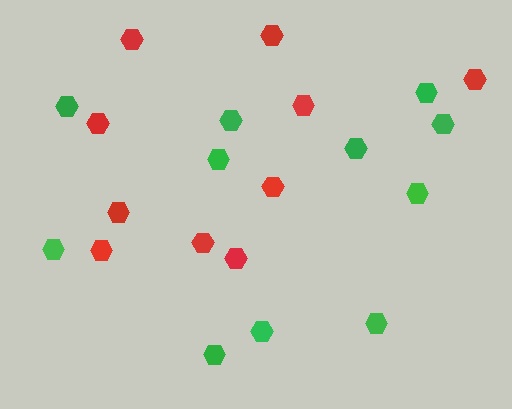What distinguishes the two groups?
There are 2 groups: one group of red hexagons (10) and one group of green hexagons (11).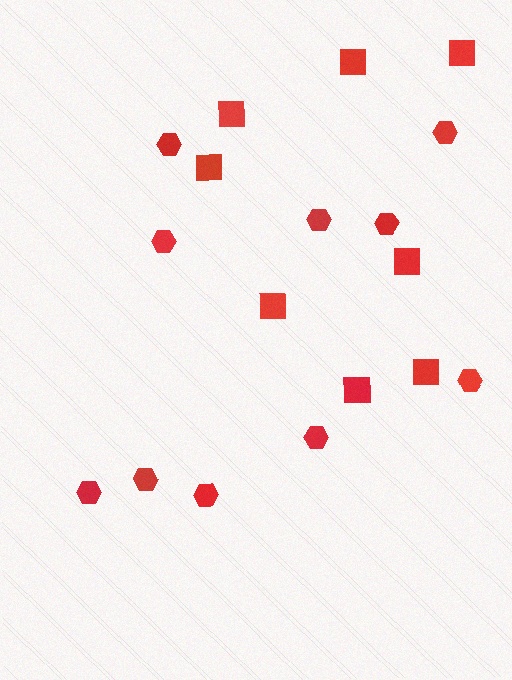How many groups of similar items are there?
There are 2 groups: one group of hexagons (10) and one group of squares (8).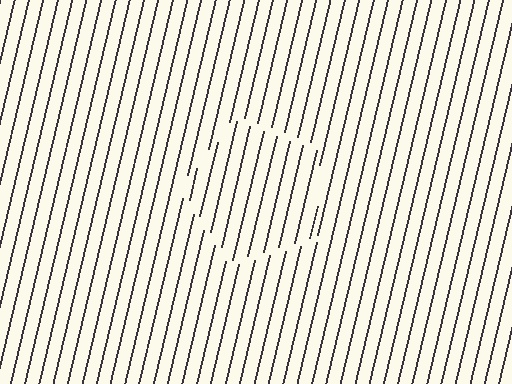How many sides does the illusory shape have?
5 sides — the line-ends trace a pentagon.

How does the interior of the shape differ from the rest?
The interior of the shape contains the same grating, shifted by half a period — the contour is defined by the phase discontinuity where line-ends from the inner and outer gratings abut.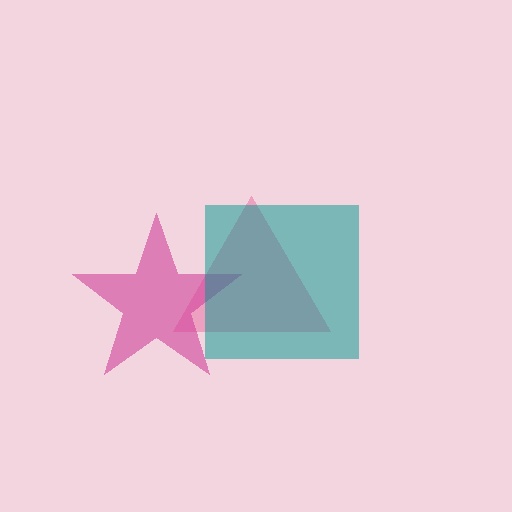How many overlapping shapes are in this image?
There are 3 overlapping shapes in the image.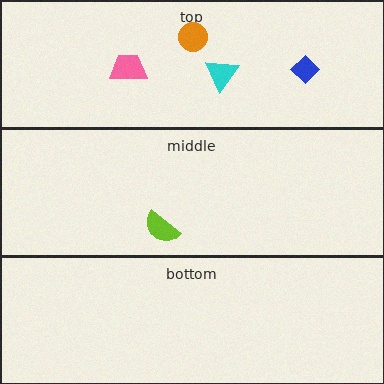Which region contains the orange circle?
The top region.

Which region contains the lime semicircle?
The middle region.